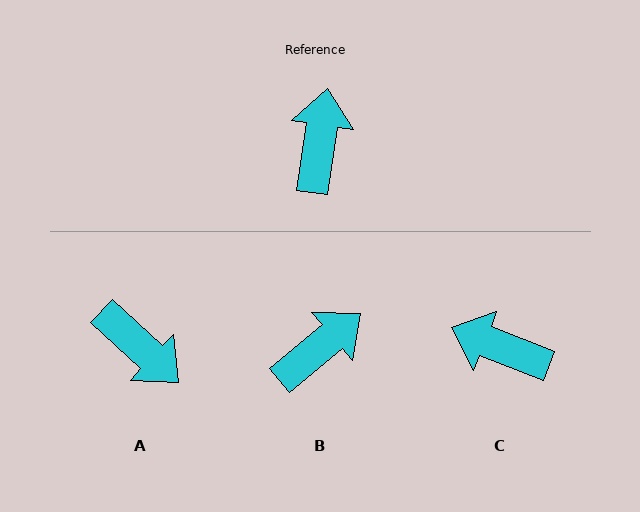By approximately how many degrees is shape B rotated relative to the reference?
Approximately 42 degrees clockwise.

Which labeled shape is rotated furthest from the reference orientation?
A, about 124 degrees away.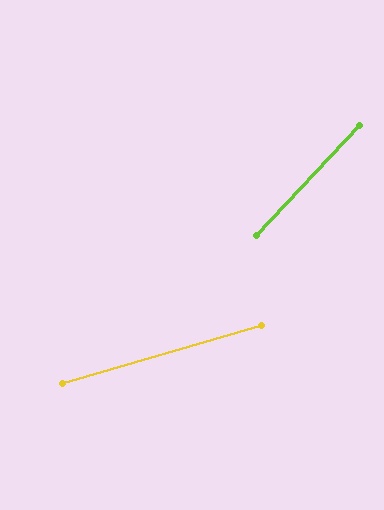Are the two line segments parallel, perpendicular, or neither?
Neither parallel nor perpendicular — they differ by about 30°.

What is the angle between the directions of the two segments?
Approximately 30 degrees.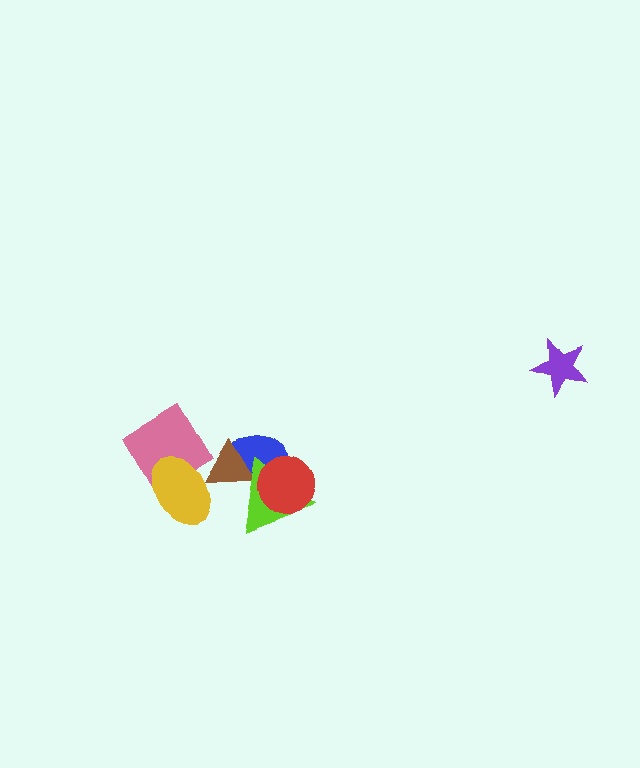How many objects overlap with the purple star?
0 objects overlap with the purple star.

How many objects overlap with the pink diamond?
1 object overlaps with the pink diamond.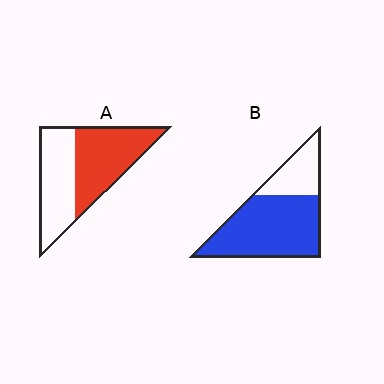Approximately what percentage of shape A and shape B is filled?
A is approximately 55% and B is approximately 70%.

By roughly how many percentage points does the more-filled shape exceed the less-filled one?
By roughly 20 percentage points (B over A).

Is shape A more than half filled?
Roughly half.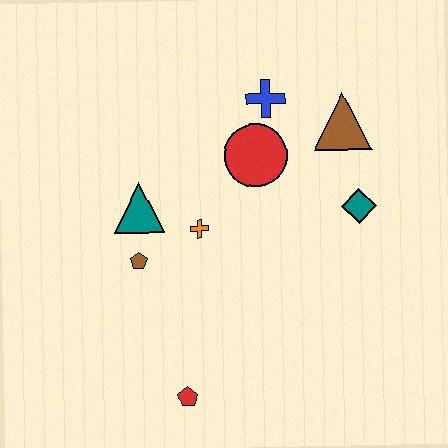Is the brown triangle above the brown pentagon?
Yes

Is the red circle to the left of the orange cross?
No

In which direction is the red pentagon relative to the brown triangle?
The red pentagon is below the brown triangle.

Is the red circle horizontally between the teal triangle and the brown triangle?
Yes